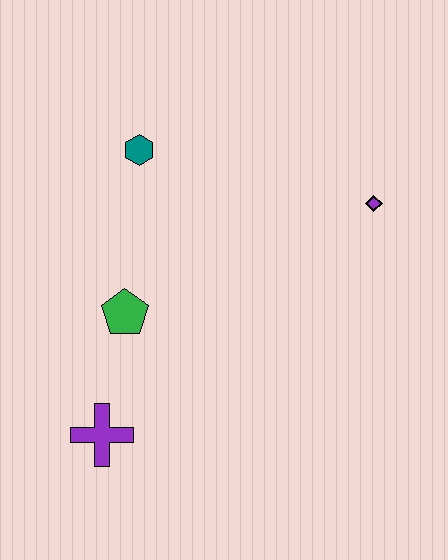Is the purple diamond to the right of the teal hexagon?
Yes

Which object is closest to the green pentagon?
The purple cross is closest to the green pentagon.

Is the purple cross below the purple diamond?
Yes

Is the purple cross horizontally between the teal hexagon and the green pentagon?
No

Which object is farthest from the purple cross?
The purple diamond is farthest from the purple cross.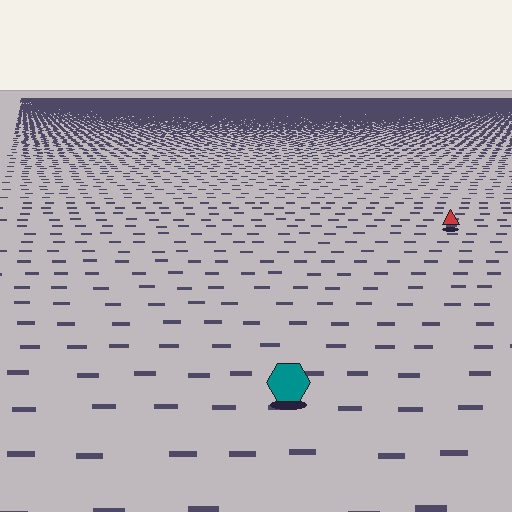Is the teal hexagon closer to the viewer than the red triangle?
Yes. The teal hexagon is closer — you can tell from the texture gradient: the ground texture is coarser near it.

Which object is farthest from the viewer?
The red triangle is farthest from the viewer. It appears smaller and the ground texture around it is denser.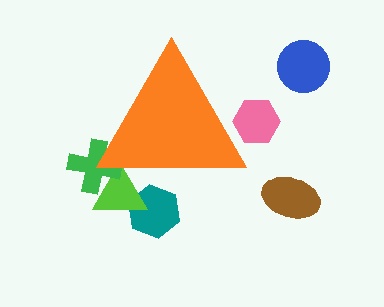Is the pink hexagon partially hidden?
Yes, the pink hexagon is partially hidden behind the orange triangle.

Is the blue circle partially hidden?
No, the blue circle is fully visible.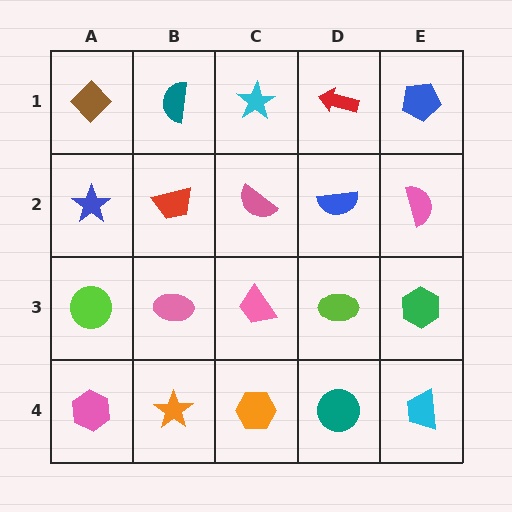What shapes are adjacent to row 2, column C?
A cyan star (row 1, column C), a pink trapezoid (row 3, column C), a red trapezoid (row 2, column B), a blue semicircle (row 2, column D).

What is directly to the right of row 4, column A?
An orange star.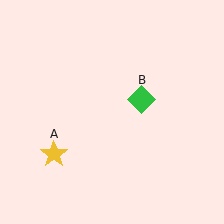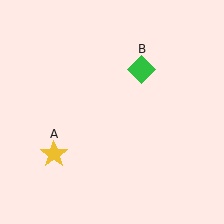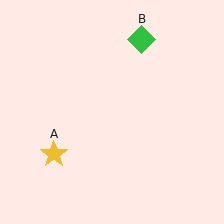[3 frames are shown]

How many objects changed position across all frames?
1 object changed position: green diamond (object B).